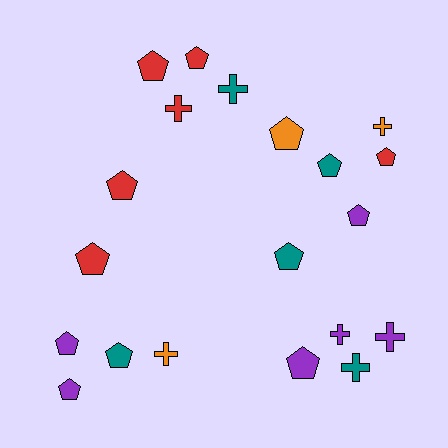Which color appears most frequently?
Red, with 6 objects.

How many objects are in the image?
There are 20 objects.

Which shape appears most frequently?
Pentagon, with 13 objects.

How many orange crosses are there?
There are 2 orange crosses.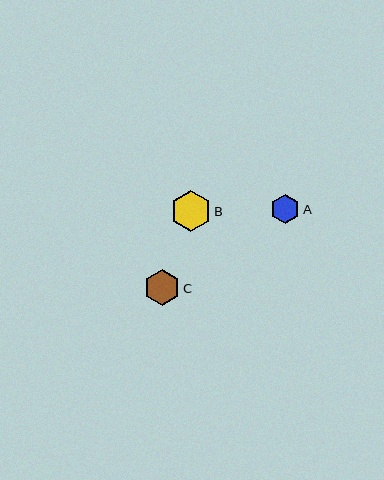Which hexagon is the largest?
Hexagon B is the largest with a size of approximately 41 pixels.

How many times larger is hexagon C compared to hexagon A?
Hexagon C is approximately 1.2 times the size of hexagon A.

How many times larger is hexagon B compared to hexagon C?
Hexagon B is approximately 1.1 times the size of hexagon C.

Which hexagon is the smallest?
Hexagon A is the smallest with a size of approximately 29 pixels.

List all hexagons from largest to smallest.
From largest to smallest: B, C, A.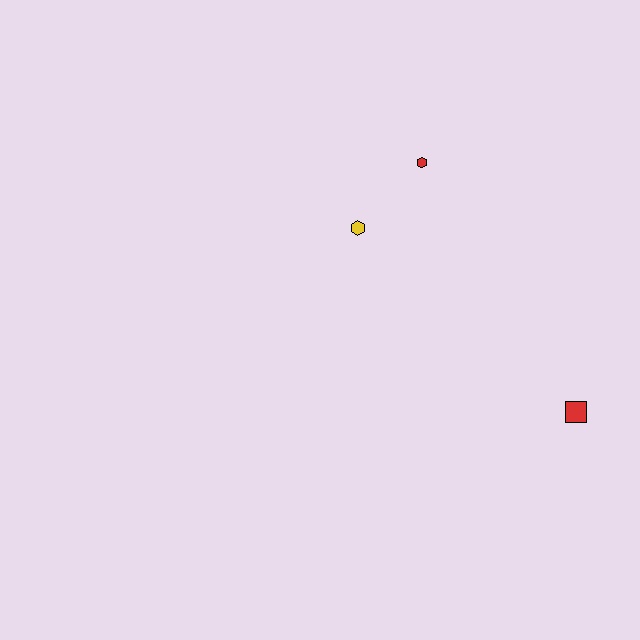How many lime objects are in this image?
There are no lime objects.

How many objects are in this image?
There are 3 objects.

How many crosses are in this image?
There are no crosses.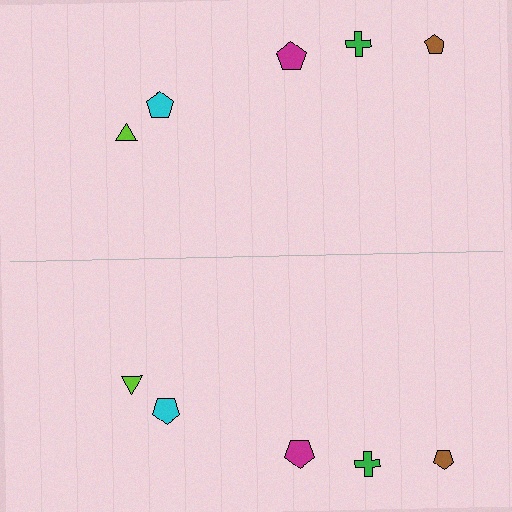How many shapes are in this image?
There are 10 shapes in this image.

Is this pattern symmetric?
Yes, this pattern has bilateral (reflection) symmetry.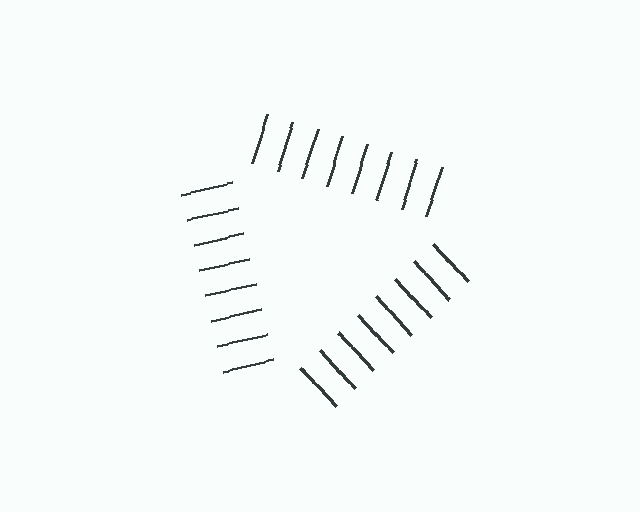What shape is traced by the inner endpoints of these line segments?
An illusory triangle — the line segments terminate on its edges but no continuous stroke is drawn.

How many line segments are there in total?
24 — 8 along each of the 3 edges.